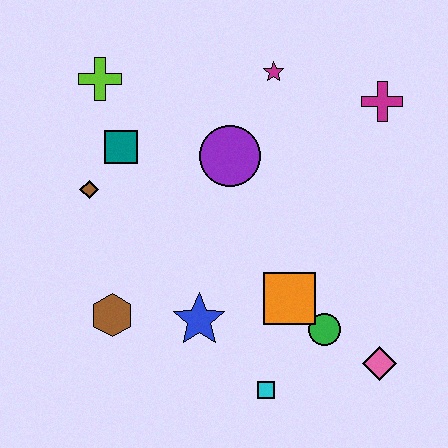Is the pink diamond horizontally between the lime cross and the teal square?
No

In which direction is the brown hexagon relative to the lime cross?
The brown hexagon is below the lime cross.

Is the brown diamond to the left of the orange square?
Yes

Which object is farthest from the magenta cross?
The brown hexagon is farthest from the magenta cross.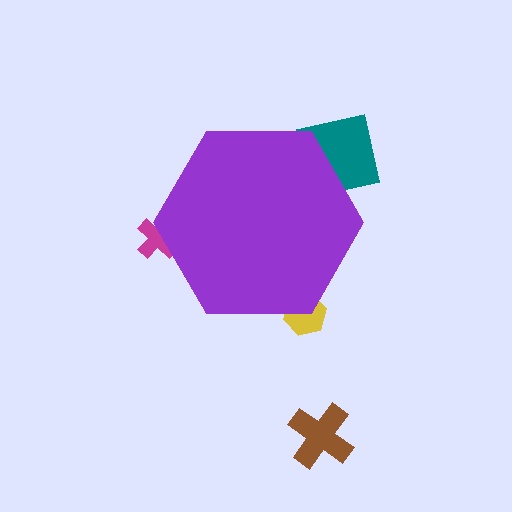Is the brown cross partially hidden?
No, the brown cross is fully visible.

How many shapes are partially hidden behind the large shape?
3 shapes are partially hidden.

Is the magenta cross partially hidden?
Yes, the magenta cross is partially hidden behind the purple hexagon.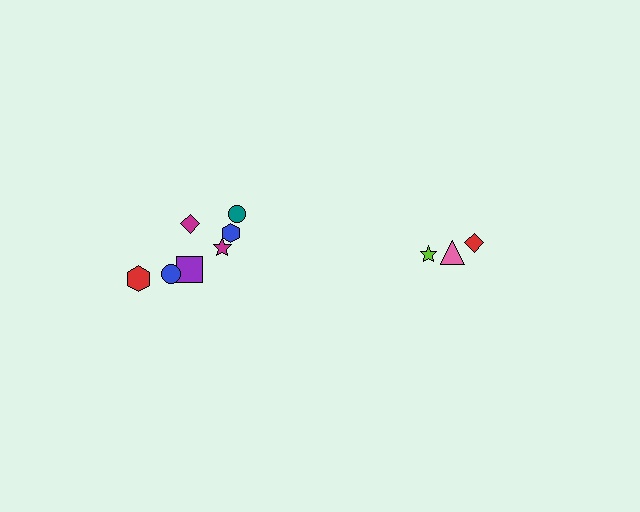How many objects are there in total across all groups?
There are 10 objects.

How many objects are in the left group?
There are 7 objects.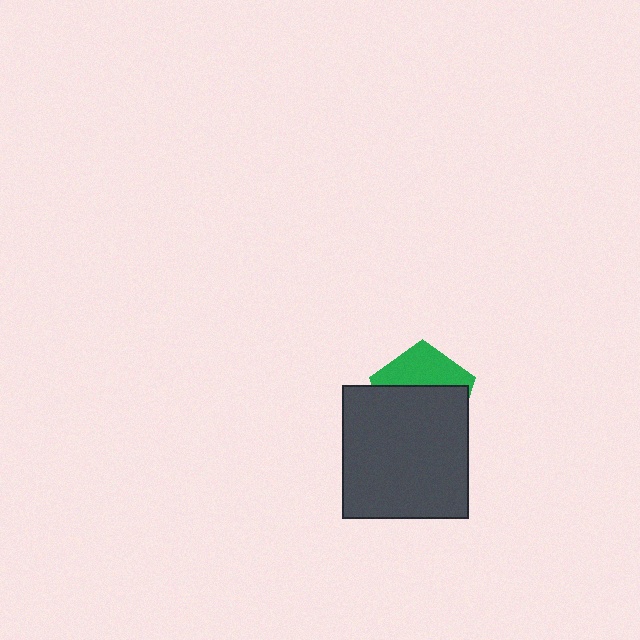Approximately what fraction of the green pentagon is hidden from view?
Roughly 61% of the green pentagon is hidden behind the dark gray rectangle.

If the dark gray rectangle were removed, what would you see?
You would see the complete green pentagon.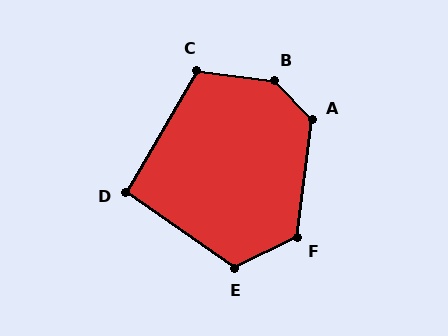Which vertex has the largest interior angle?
B, at approximately 141 degrees.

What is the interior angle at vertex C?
Approximately 113 degrees (obtuse).